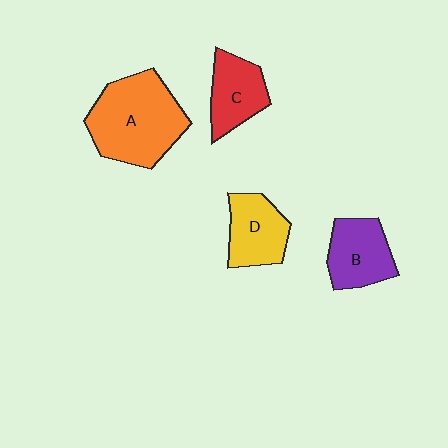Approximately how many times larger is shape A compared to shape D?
Approximately 1.8 times.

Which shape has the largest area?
Shape A (orange).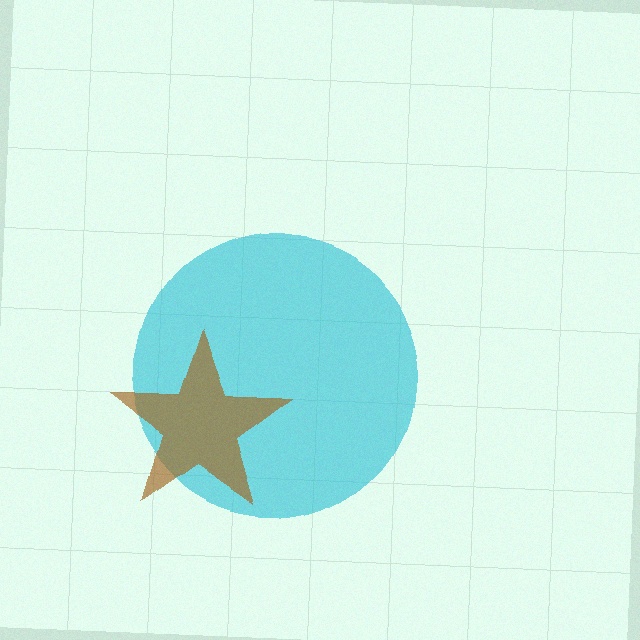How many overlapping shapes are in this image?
There are 2 overlapping shapes in the image.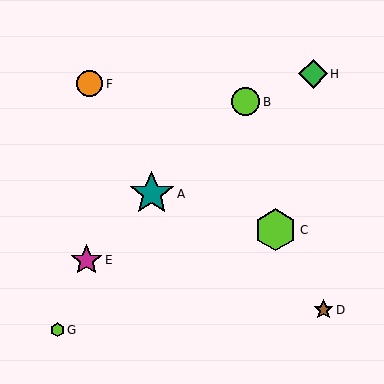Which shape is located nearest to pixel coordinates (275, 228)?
The lime hexagon (labeled C) at (276, 230) is nearest to that location.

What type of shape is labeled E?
Shape E is a magenta star.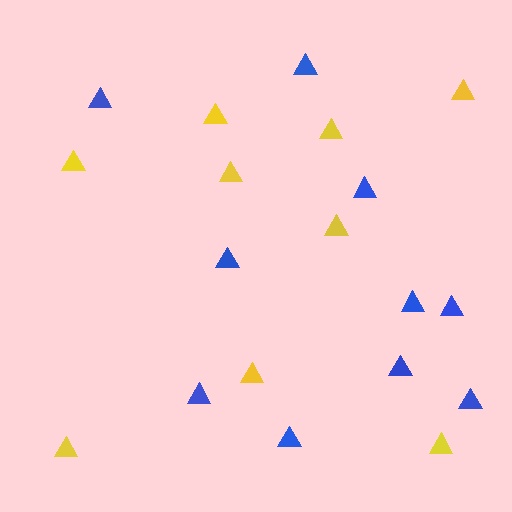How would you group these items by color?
There are 2 groups: one group of blue triangles (10) and one group of yellow triangles (9).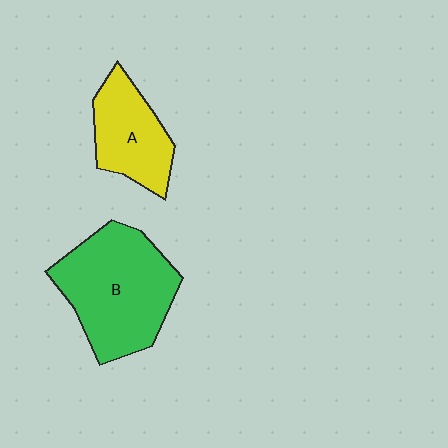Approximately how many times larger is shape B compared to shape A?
Approximately 1.7 times.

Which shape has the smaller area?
Shape A (yellow).